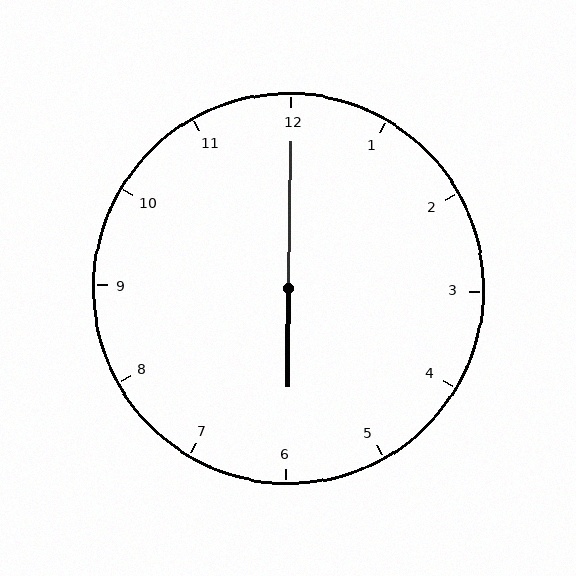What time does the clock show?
6:00.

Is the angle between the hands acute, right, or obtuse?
It is obtuse.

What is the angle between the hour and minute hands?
Approximately 180 degrees.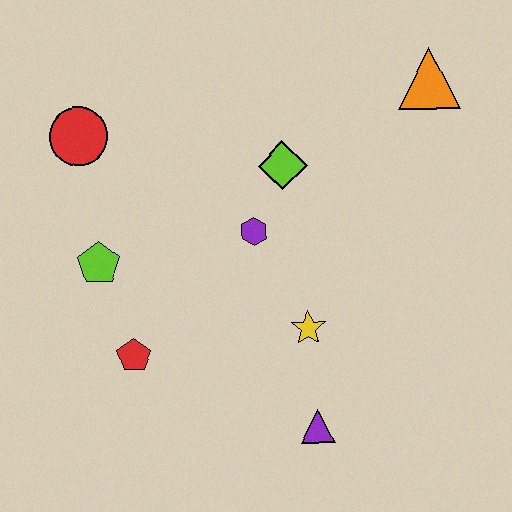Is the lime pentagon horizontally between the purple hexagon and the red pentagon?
No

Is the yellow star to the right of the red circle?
Yes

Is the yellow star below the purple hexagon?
Yes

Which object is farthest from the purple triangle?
The red circle is farthest from the purple triangle.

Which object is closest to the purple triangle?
The yellow star is closest to the purple triangle.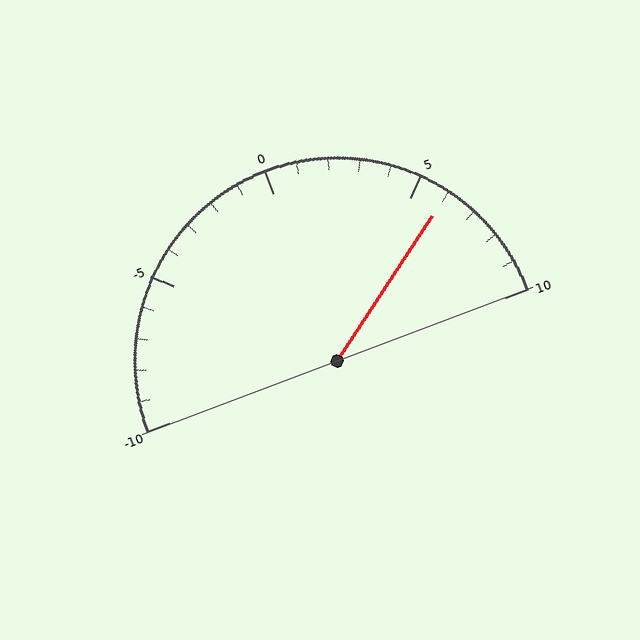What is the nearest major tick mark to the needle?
The nearest major tick mark is 5.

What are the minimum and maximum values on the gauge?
The gauge ranges from -10 to 10.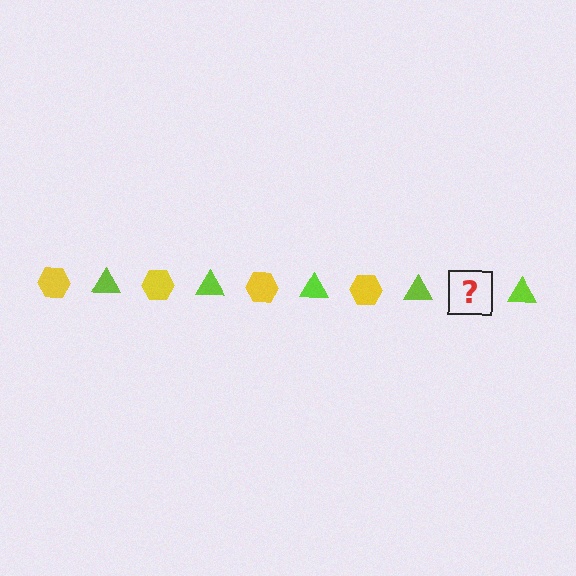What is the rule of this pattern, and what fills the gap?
The rule is that the pattern alternates between yellow hexagon and lime triangle. The gap should be filled with a yellow hexagon.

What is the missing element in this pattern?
The missing element is a yellow hexagon.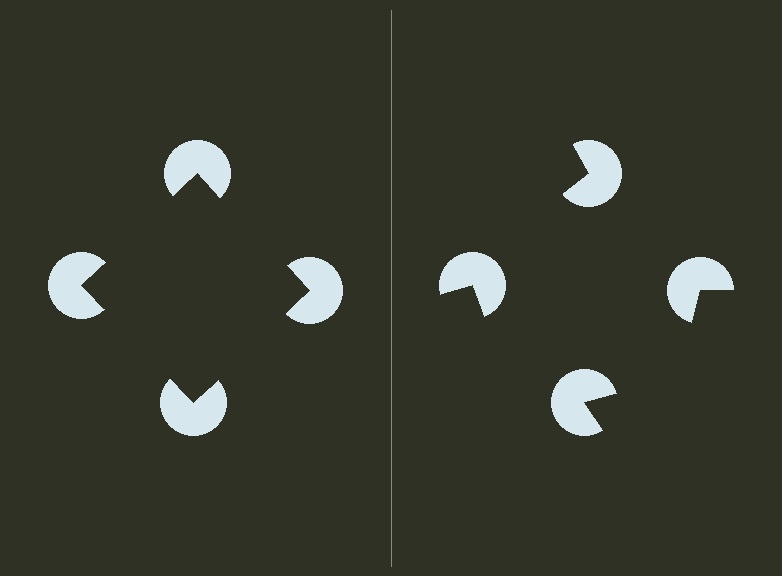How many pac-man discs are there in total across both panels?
8 — 4 on each side.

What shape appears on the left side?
An illusory square.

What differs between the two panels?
The pac-man discs are positioned identically on both sides; only the wedge orientations differ. On the left they align to a square; on the right they are misaligned.